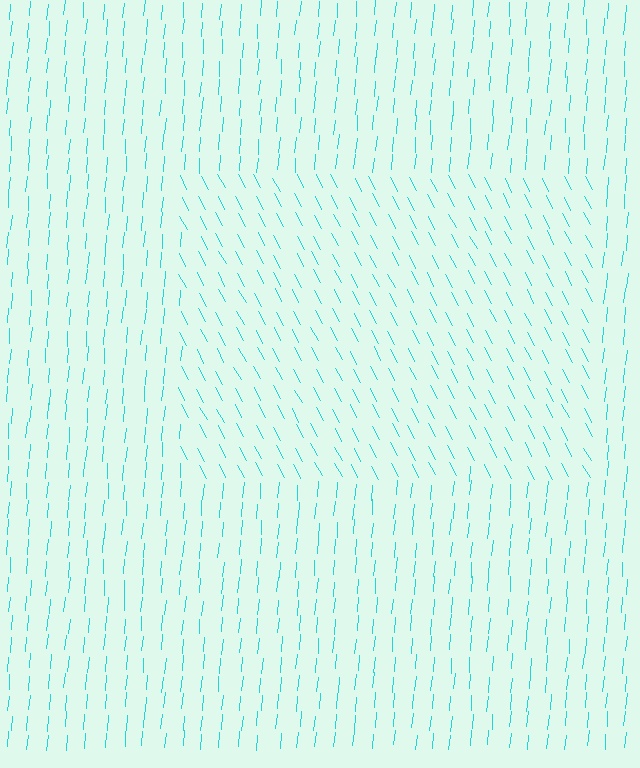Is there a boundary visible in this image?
Yes, there is a texture boundary formed by a change in line orientation.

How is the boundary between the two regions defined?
The boundary is defined purely by a change in line orientation (approximately 33 degrees difference). All lines are the same color and thickness.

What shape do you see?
I see a rectangle.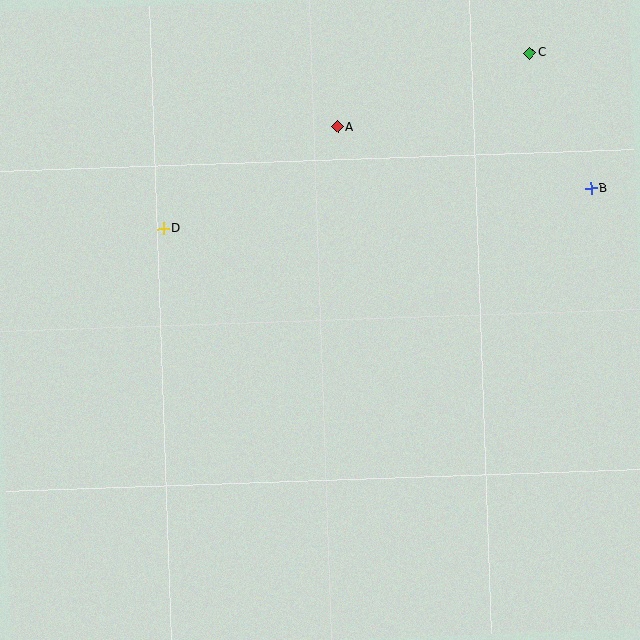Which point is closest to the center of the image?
Point D at (163, 229) is closest to the center.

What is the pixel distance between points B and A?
The distance between B and A is 260 pixels.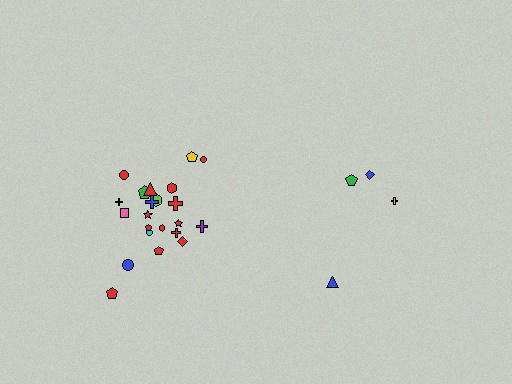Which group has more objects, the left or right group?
The left group.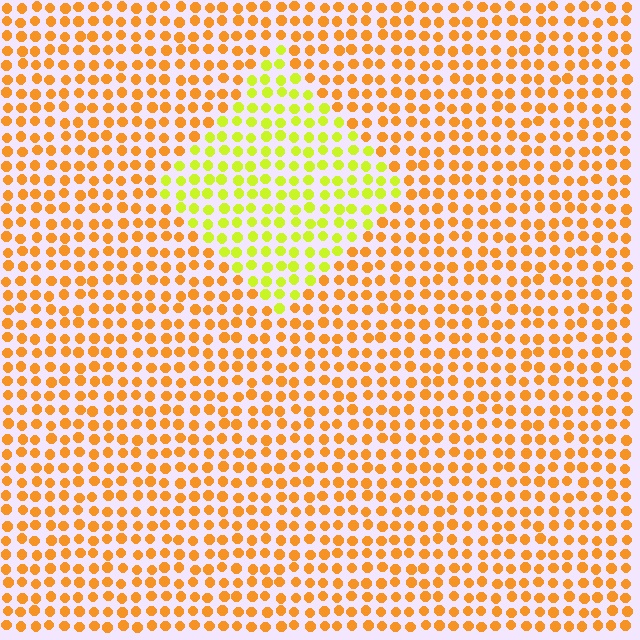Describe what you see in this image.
The image is filled with small orange elements in a uniform arrangement. A diamond-shaped region is visible where the elements are tinted to a slightly different hue, forming a subtle color boundary.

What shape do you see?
I see a diamond.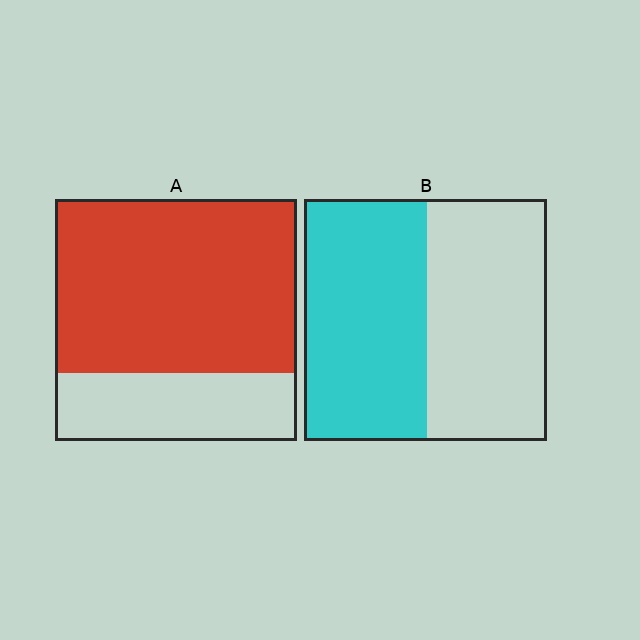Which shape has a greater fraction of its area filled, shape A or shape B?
Shape A.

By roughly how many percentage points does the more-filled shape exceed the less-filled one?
By roughly 20 percentage points (A over B).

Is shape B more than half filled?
Roughly half.